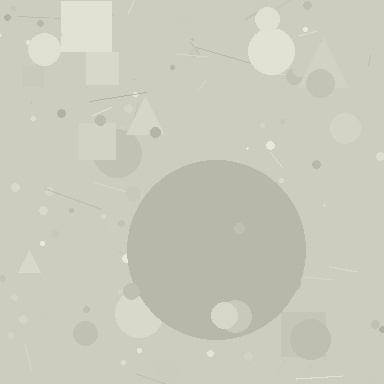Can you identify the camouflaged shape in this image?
The camouflaged shape is a circle.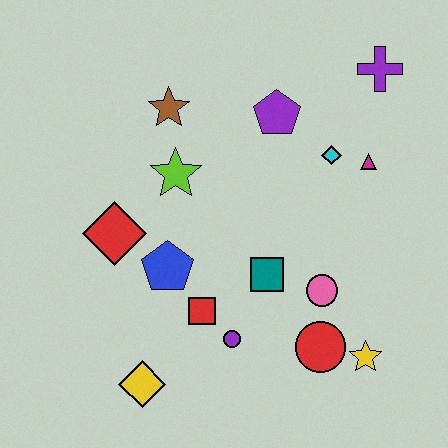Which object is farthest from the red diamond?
The purple cross is farthest from the red diamond.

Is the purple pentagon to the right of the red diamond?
Yes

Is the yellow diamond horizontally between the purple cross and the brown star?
No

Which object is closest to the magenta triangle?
The cyan diamond is closest to the magenta triangle.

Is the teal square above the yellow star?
Yes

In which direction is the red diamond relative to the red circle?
The red diamond is to the left of the red circle.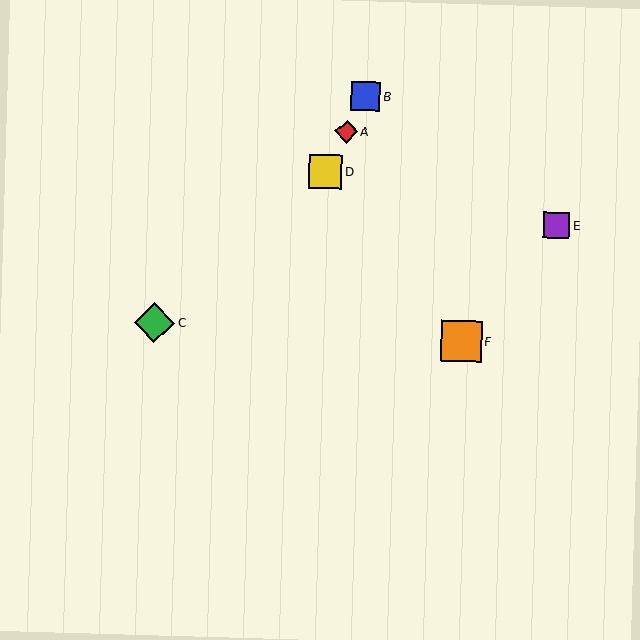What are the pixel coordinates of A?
Object A is at (346, 132).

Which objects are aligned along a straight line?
Objects A, B, D are aligned along a straight line.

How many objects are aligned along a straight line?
3 objects (A, B, D) are aligned along a straight line.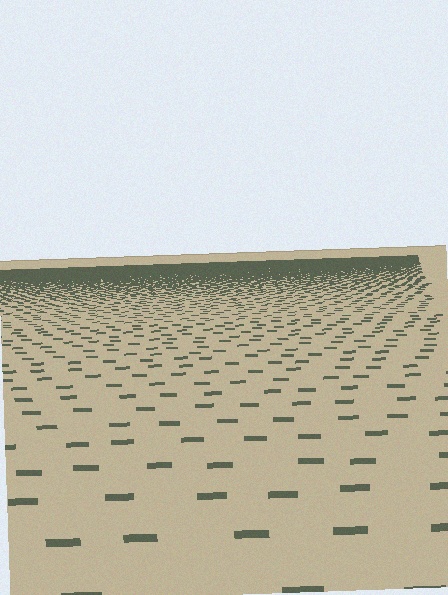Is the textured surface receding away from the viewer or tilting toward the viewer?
The surface is receding away from the viewer. Texture elements get smaller and denser toward the top.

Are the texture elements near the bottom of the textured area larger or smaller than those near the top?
Larger. Near the bottom, elements are closer to the viewer and appear at a bigger on-screen size.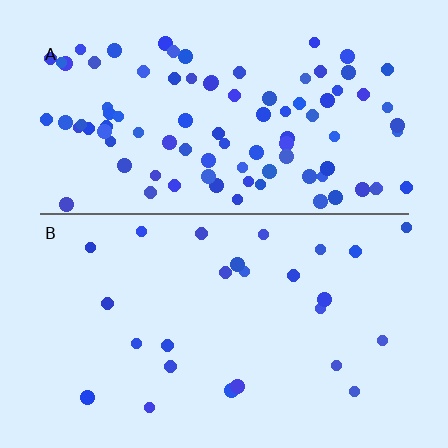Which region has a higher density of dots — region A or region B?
A (the top).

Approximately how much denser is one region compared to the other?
Approximately 3.6× — region A over region B.